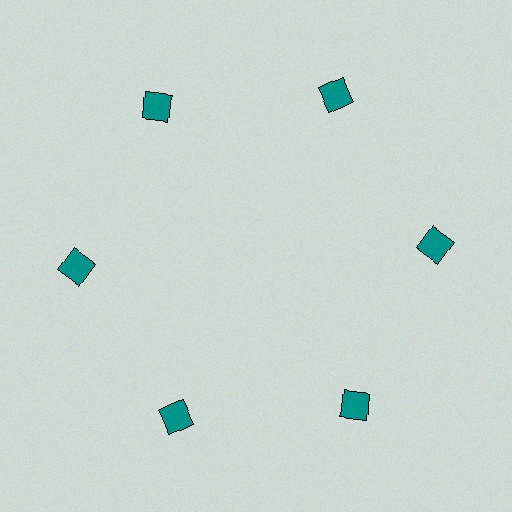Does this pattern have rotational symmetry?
Yes, this pattern has 6-fold rotational symmetry. It looks the same after rotating 60 degrees around the center.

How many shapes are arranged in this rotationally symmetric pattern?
There are 6 shapes, arranged in 6 groups of 1.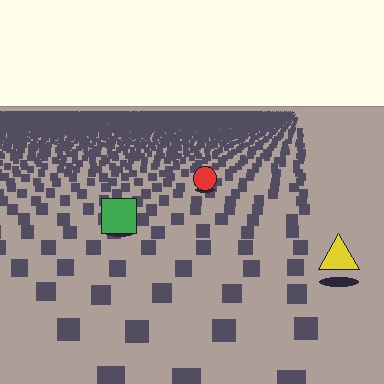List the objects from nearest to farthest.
From nearest to farthest: the yellow triangle, the green square, the red circle.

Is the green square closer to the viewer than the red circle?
Yes. The green square is closer — you can tell from the texture gradient: the ground texture is coarser near it.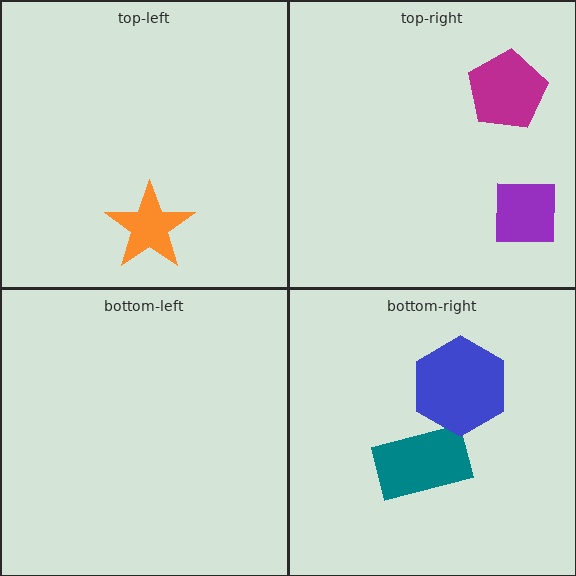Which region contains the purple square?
The top-right region.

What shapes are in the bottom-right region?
The teal rectangle, the blue hexagon.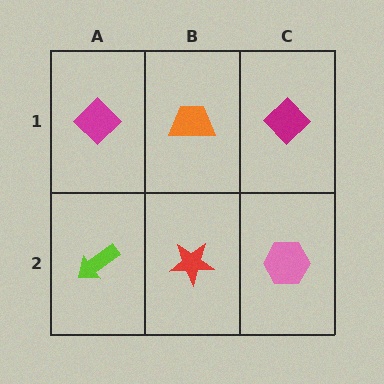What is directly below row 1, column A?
A lime arrow.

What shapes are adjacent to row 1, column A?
A lime arrow (row 2, column A), an orange trapezoid (row 1, column B).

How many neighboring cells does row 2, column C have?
2.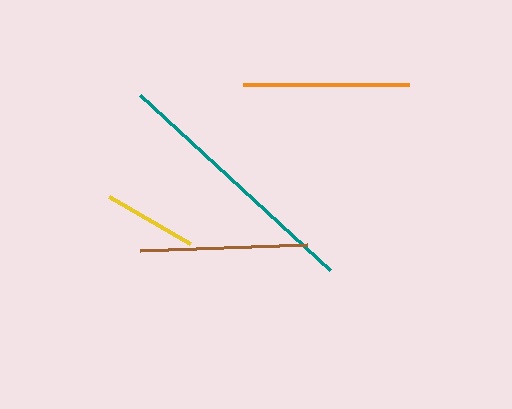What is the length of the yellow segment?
The yellow segment is approximately 94 pixels long.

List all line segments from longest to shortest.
From longest to shortest: teal, brown, orange, yellow.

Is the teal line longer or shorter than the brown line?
The teal line is longer than the brown line.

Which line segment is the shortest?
The yellow line is the shortest at approximately 94 pixels.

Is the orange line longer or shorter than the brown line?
The brown line is longer than the orange line.